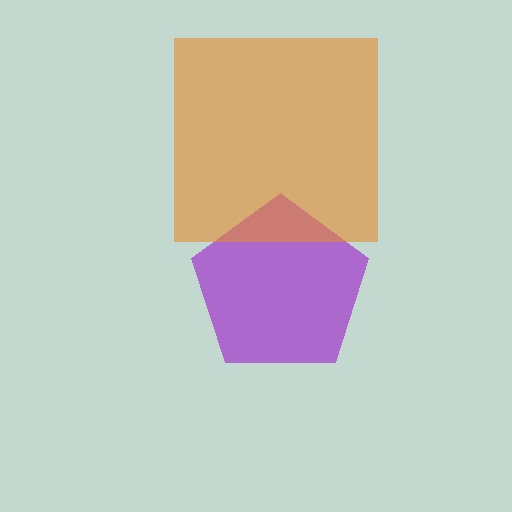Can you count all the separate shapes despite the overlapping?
Yes, there are 2 separate shapes.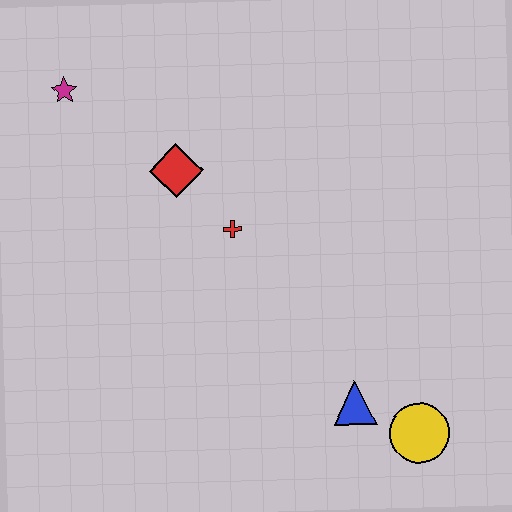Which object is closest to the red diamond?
The red cross is closest to the red diamond.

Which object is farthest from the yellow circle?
The magenta star is farthest from the yellow circle.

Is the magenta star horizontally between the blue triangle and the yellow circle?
No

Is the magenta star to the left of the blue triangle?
Yes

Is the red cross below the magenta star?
Yes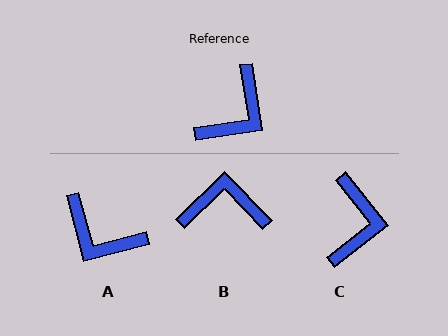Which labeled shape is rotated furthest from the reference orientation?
B, about 125 degrees away.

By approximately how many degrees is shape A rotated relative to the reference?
Approximately 84 degrees clockwise.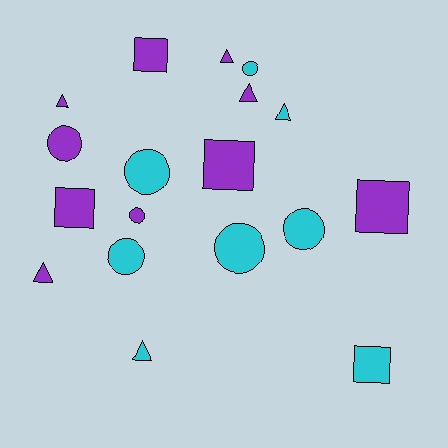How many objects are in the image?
There are 18 objects.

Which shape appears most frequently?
Circle, with 7 objects.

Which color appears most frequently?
Purple, with 10 objects.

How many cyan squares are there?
There is 1 cyan square.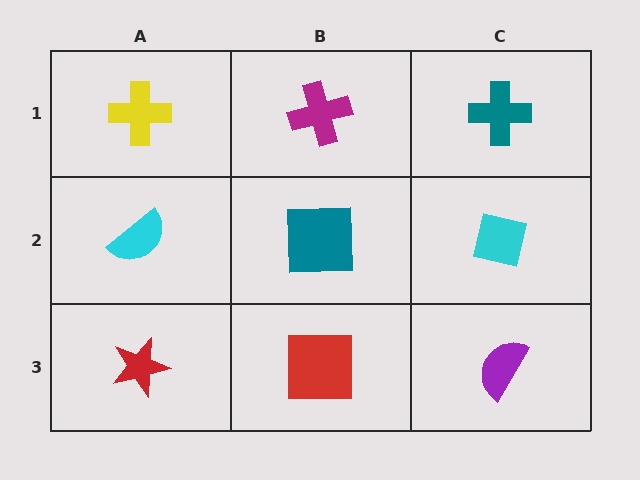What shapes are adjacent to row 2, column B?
A magenta cross (row 1, column B), a red square (row 3, column B), a cyan semicircle (row 2, column A), a cyan square (row 2, column C).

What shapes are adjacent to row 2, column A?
A yellow cross (row 1, column A), a red star (row 3, column A), a teal square (row 2, column B).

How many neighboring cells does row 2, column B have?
4.